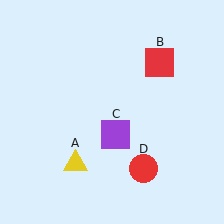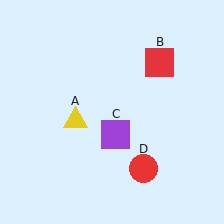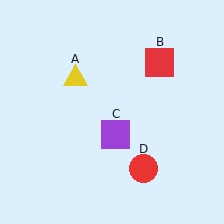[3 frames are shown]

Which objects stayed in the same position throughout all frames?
Red square (object B) and purple square (object C) and red circle (object D) remained stationary.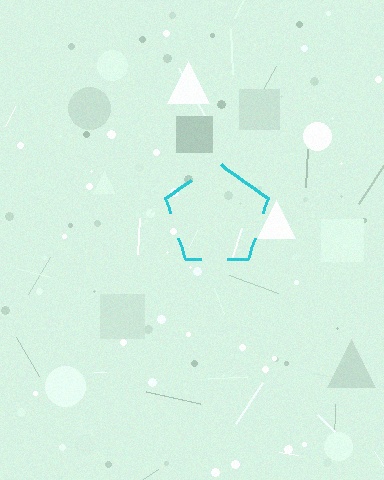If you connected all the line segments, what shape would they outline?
They would outline a pentagon.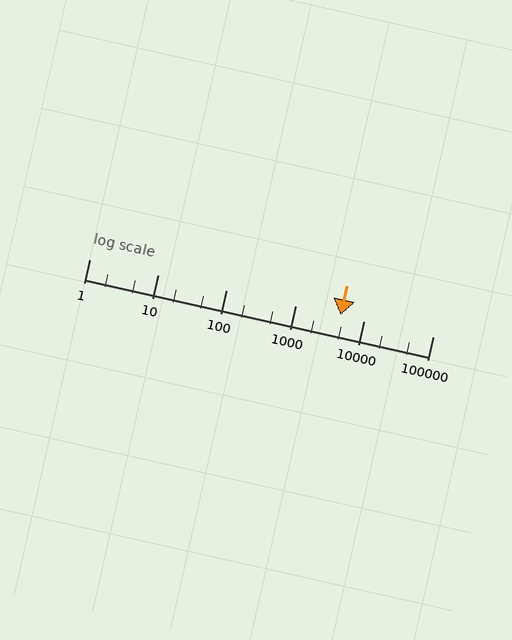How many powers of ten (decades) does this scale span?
The scale spans 5 decades, from 1 to 100000.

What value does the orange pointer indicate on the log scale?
The pointer indicates approximately 4600.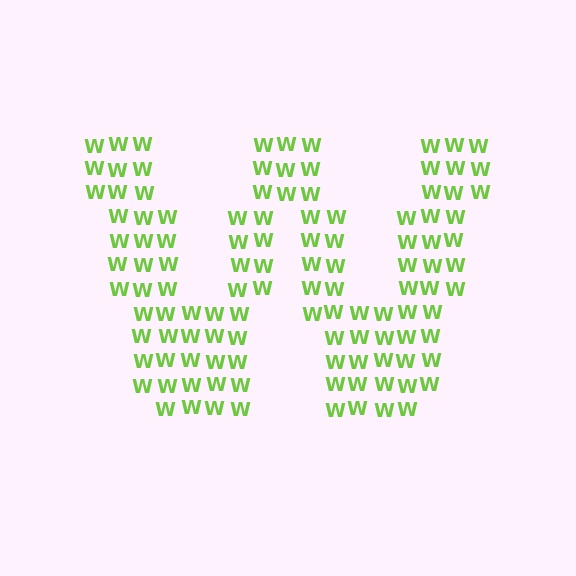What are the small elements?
The small elements are letter W's.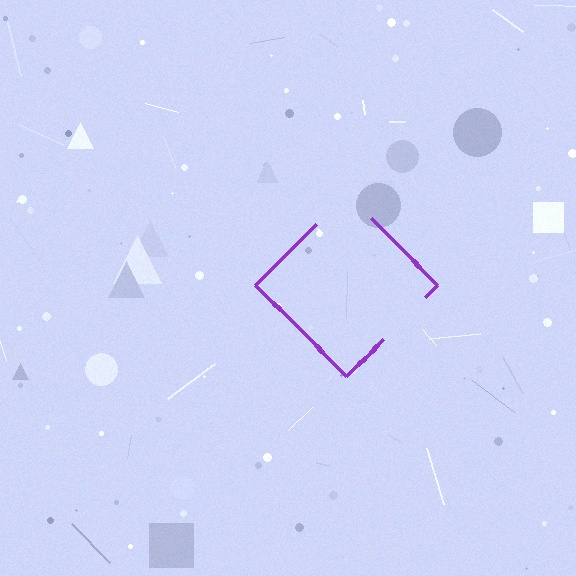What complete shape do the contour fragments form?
The contour fragments form a diamond.